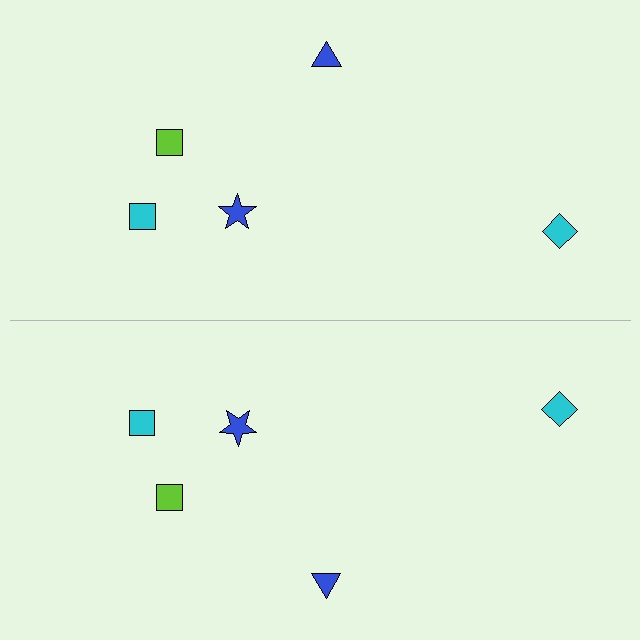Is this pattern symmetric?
Yes, this pattern has bilateral (reflection) symmetry.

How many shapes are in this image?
There are 10 shapes in this image.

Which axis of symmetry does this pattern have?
The pattern has a horizontal axis of symmetry running through the center of the image.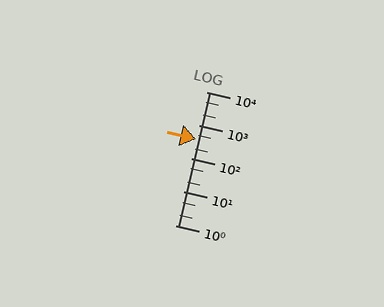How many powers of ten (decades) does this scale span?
The scale spans 4 decades, from 1 to 10000.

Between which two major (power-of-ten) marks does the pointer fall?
The pointer is between 100 and 1000.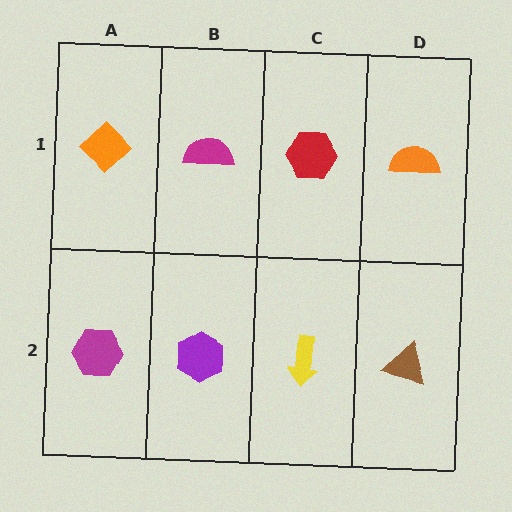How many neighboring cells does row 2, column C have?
3.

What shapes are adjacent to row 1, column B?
A purple hexagon (row 2, column B), an orange diamond (row 1, column A), a red hexagon (row 1, column C).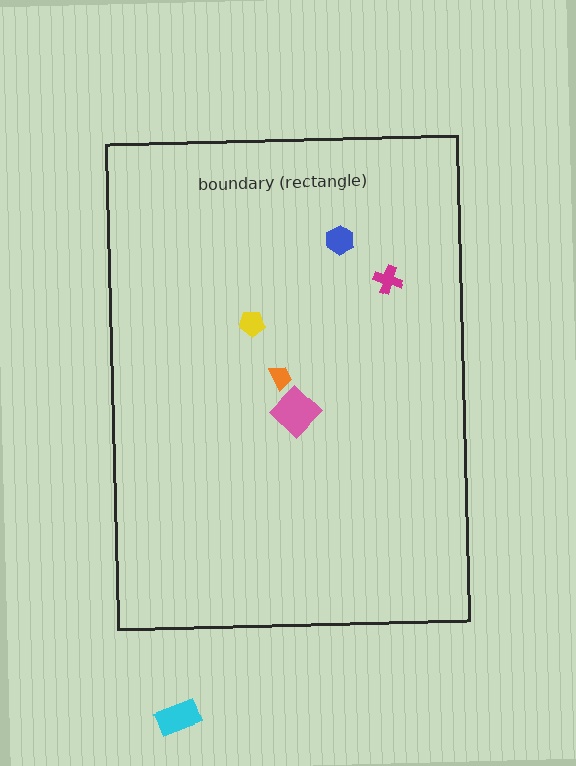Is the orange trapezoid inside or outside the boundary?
Inside.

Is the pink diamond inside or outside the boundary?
Inside.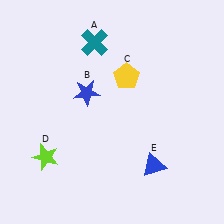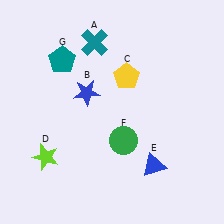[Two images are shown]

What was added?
A green circle (F), a teal pentagon (G) were added in Image 2.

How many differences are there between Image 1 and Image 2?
There are 2 differences between the two images.